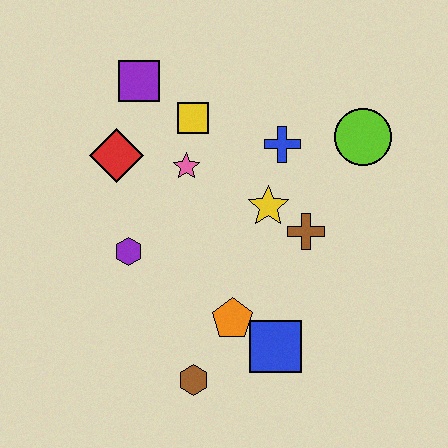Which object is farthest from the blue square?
The purple square is farthest from the blue square.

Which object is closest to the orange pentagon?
The blue square is closest to the orange pentagon.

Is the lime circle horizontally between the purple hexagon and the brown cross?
No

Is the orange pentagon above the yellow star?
No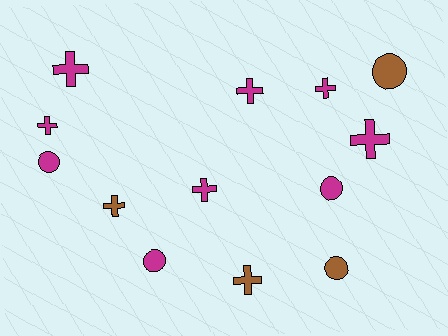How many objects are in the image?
There are 13 objects.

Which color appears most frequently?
Magenta, with 9 objects.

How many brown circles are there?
There are 2 brown circles.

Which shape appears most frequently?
Cross, with 8 objects.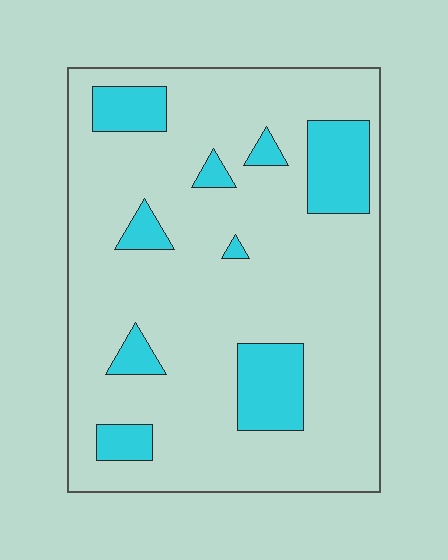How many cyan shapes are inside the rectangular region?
9.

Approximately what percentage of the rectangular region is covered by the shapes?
Approximately 15%.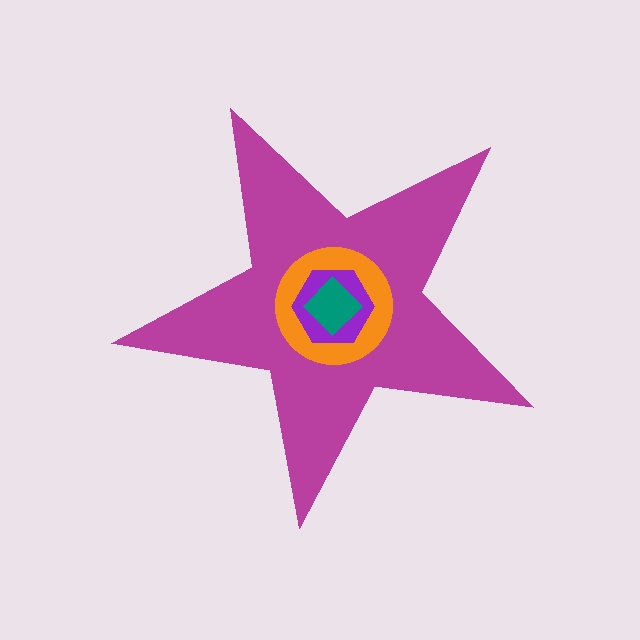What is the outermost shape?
The magenta star.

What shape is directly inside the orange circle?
The purple hexagon.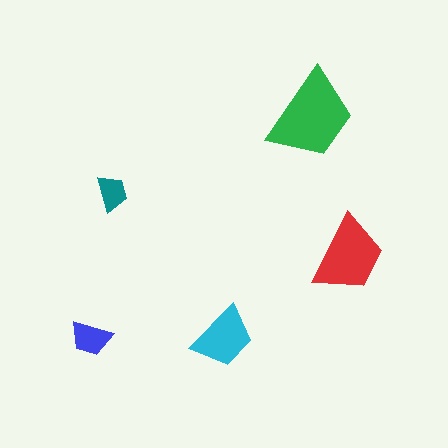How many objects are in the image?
There are 5 objects in the image.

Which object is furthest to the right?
The red trapezoid is rightmost.